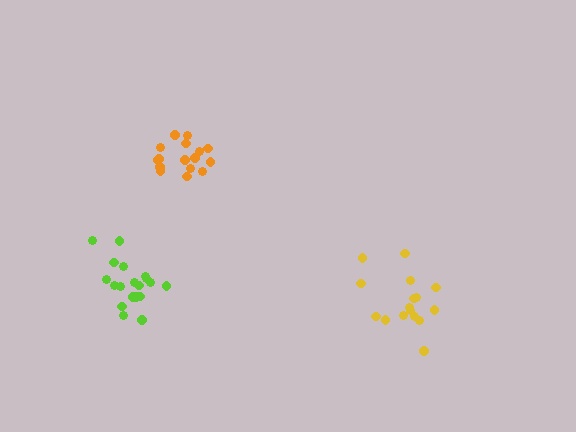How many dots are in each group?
Group 1: 17 dots, Group 2: 19 dots, Group 3: 16 dots (52 total).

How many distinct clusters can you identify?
There are 3 distinct clusters.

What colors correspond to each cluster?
The clusters are colored: orange, lime, yellow.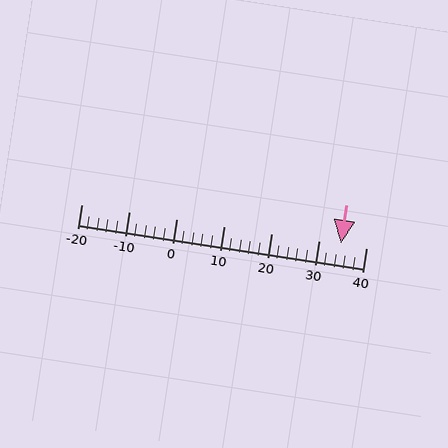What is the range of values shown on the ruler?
The ruler shows values from -20 to 40.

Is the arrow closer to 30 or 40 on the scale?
The arrow is closer to 30.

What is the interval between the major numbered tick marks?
The major tick marks are spaced 10 units apart.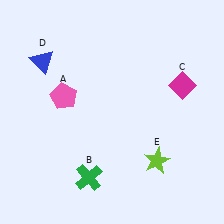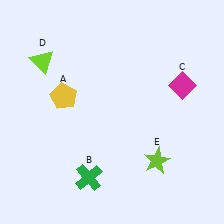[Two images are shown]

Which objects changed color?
A changed from pink to yellow. D changed from blue to lime.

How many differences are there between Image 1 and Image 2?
There are 2 differences between the two images.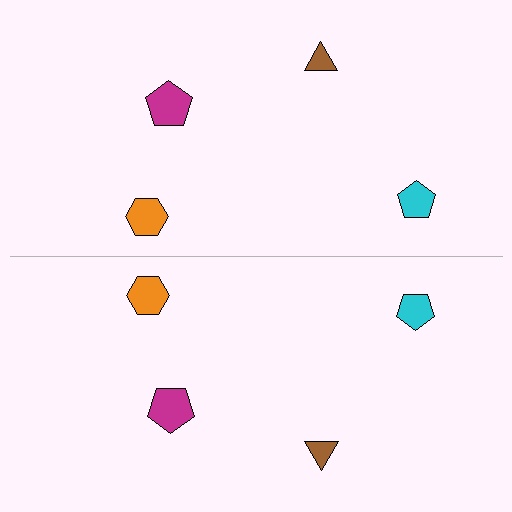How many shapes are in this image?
There are 8 shapes in this image.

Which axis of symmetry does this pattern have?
The pattern has a horizontal axis of symmetry running through the center of the image.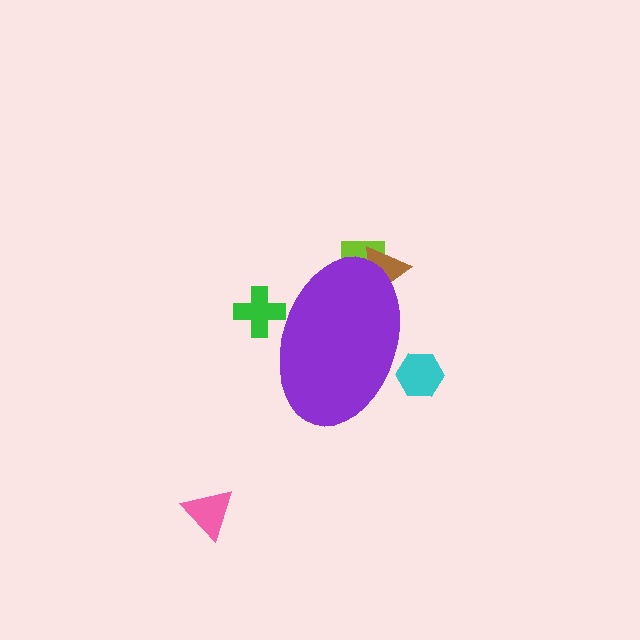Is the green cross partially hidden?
Yes, the green cross is partially hidden behind the purple ellipse.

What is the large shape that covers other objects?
A purple ellipse.